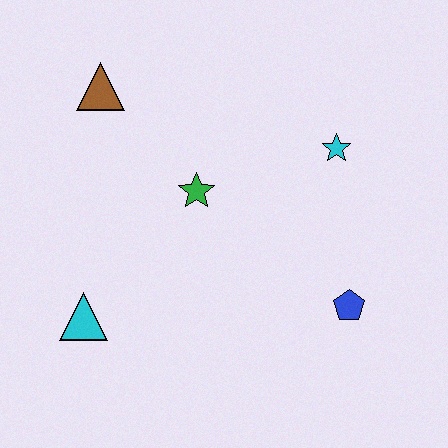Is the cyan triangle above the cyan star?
No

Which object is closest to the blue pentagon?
The cyan star is closest to the blue pentagon.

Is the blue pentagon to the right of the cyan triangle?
Yes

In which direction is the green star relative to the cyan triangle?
The green star is above the cyan triangle.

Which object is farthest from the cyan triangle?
The cyan star is farthest from the cyan triangle.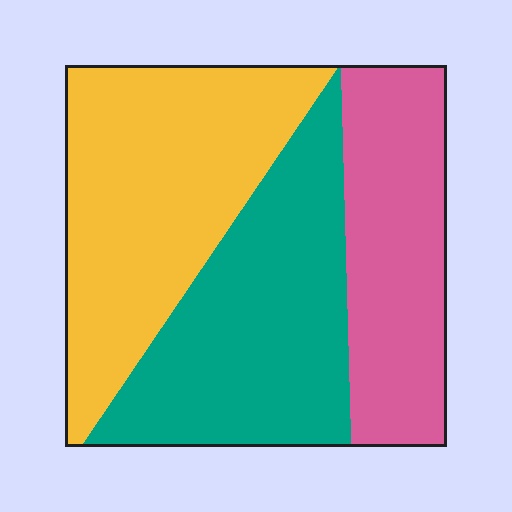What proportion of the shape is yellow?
Yellow covers 38% of the shape.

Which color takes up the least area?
Pink, at roughly 25%.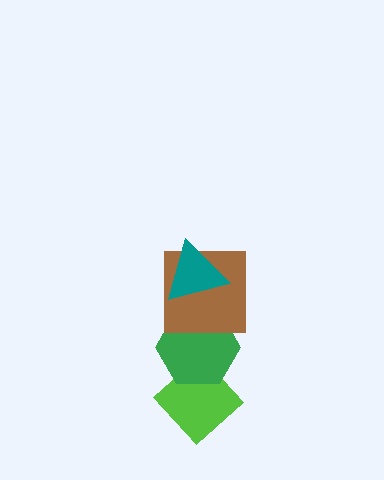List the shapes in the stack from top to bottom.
From top to bottom: the teal triangle, the brown square, the green hexagon, the lime diamond.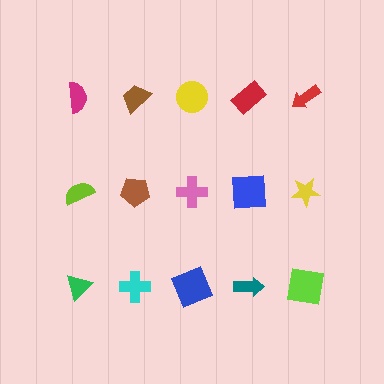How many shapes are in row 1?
5 shapes.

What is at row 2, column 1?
A lime semicircle.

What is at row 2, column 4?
A blue square.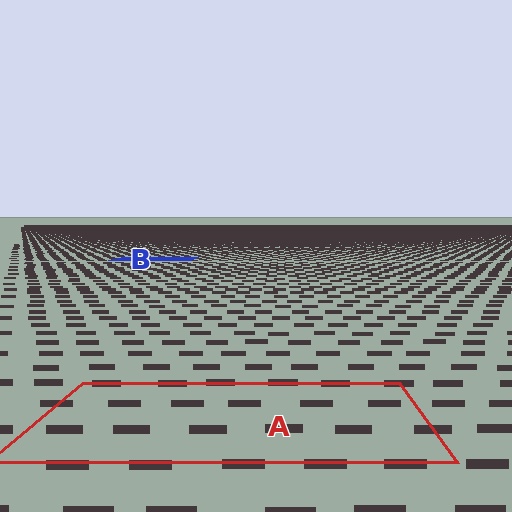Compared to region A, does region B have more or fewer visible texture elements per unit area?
Region B has more texture elements per unit area — they are packed more densely because it is farther away.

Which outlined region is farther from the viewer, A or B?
Region B is farther from the viewer — the texture elements inside it appear smaller and more densely packed.